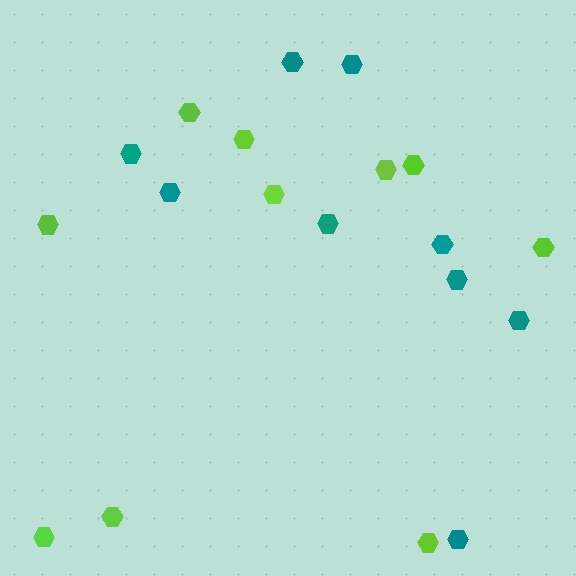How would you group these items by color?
There are 2 groups: one group of lime hexagons (10) and one group of teal hexagons (9).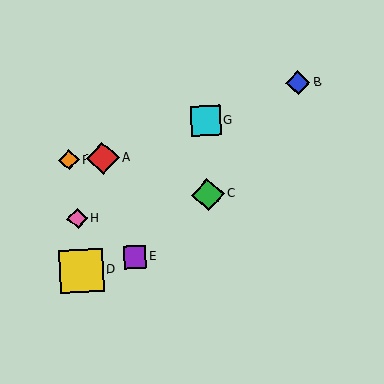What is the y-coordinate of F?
Object F is at y≈160.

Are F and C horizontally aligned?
No, F is at y≈160 and C is at y≈195.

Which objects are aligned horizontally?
Objects A, F are aligned horizontally.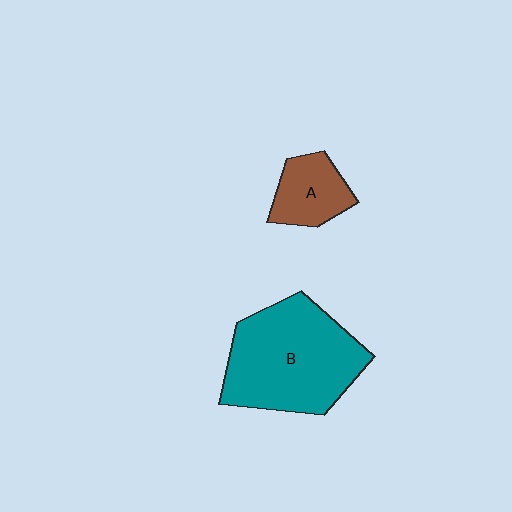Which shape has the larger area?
Shape B (teal).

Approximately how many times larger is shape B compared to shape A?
Approximately 2.7 times.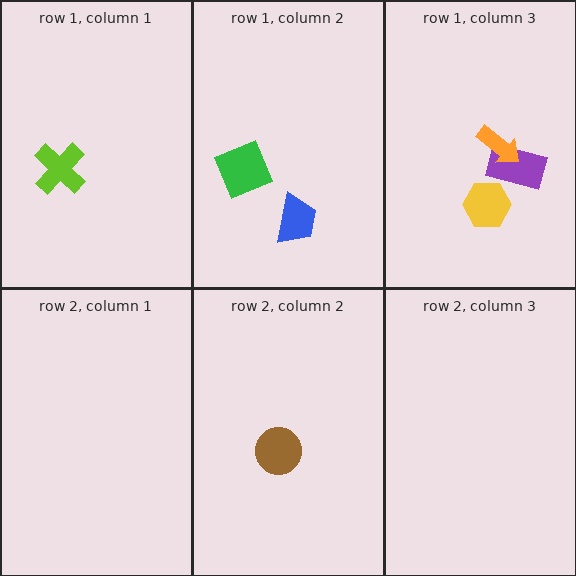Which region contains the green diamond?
The row 1, column 2 region.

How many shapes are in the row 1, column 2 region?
2.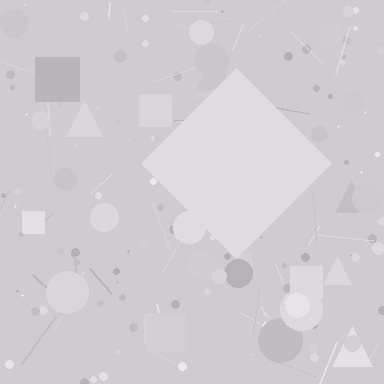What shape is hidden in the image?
A diamond is hidden in the image.